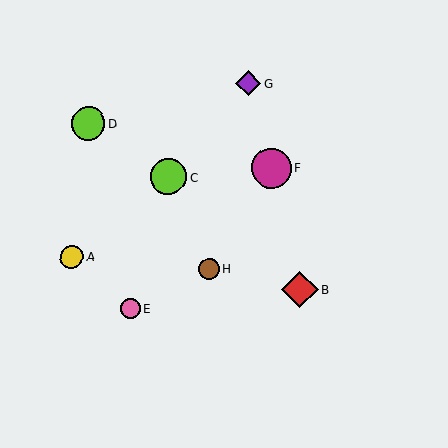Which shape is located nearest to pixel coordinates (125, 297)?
The pink circle (labeled E) at (130, 309) is nearest to that location.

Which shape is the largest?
The magenta circle (labeled F) is the largest.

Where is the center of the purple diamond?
The center of the purple diamond is at (248, 84).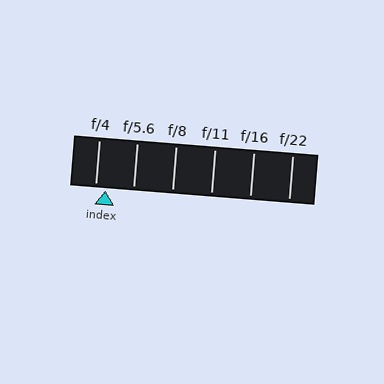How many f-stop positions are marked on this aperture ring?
There are 6 f-stop positions marked.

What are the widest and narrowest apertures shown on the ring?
The widest aperture shown is f/4 and the narrowest is f/22.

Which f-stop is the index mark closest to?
The index mark is closest to f/4.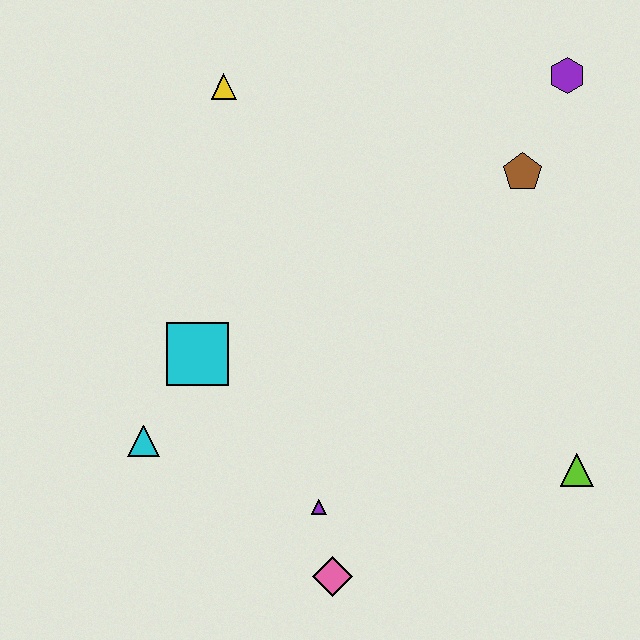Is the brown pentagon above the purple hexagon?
No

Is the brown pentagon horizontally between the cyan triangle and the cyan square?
No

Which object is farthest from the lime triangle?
The yellow triangle is farthest from the lime triangle.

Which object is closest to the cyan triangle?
The cyan square is closest to the cyan triangle.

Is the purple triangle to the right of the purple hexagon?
No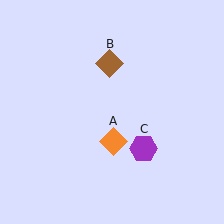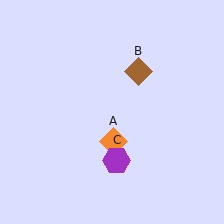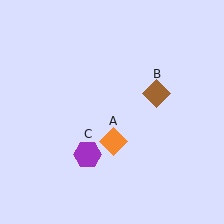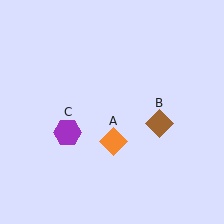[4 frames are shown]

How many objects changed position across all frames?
2 objects changed position: brown diamond (object B), purple hexagon (object C).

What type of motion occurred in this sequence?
The brown diamond (object B), purple hexagon (object C) rotated clockwise around the center of the scene.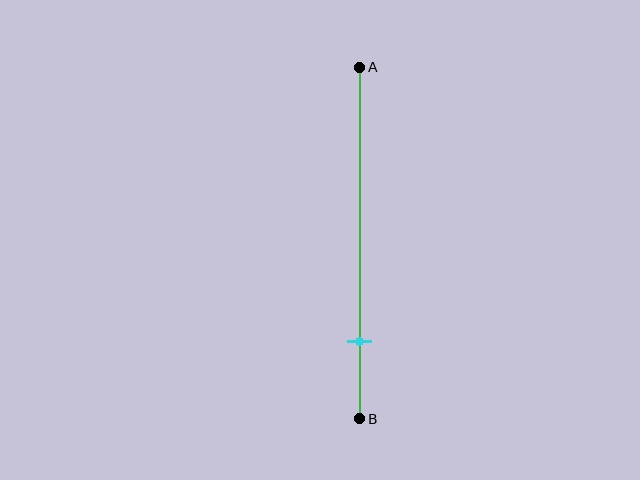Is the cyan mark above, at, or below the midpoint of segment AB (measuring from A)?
The cyan mark is below the midpoint of segment AB.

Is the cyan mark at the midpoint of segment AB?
No, the mark is at about 80% from A, not at the 50% midpoint.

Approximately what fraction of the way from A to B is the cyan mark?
The cyan mark is approximately 80% of the way from A to B.